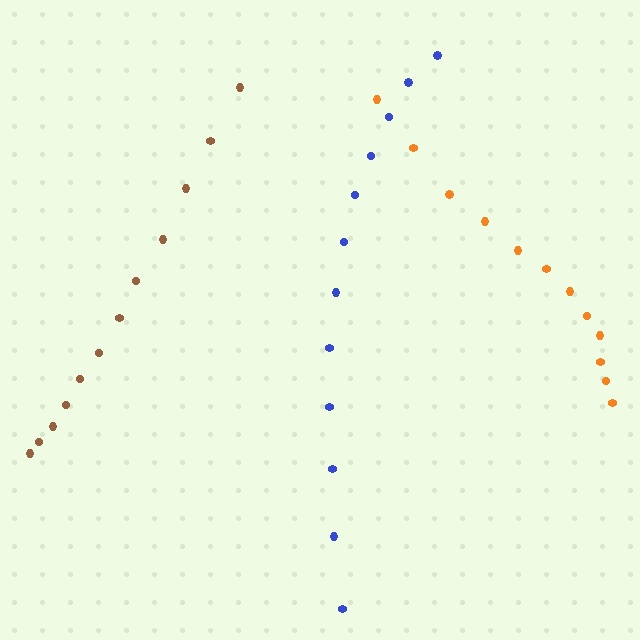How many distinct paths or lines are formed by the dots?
There are 3 distinct paths.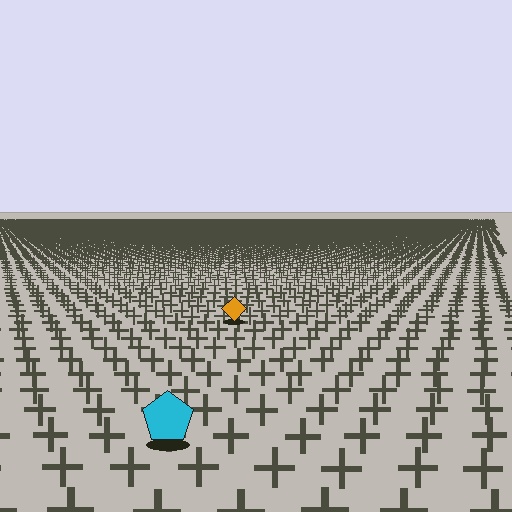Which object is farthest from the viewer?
The orange diamond is farthest from the viewer. It appears smaller and the ground texture around it is denser.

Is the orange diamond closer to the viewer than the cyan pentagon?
No. The cyan pentagon is closer — you can tell from the texture gradient: the ground texture is coarser near it.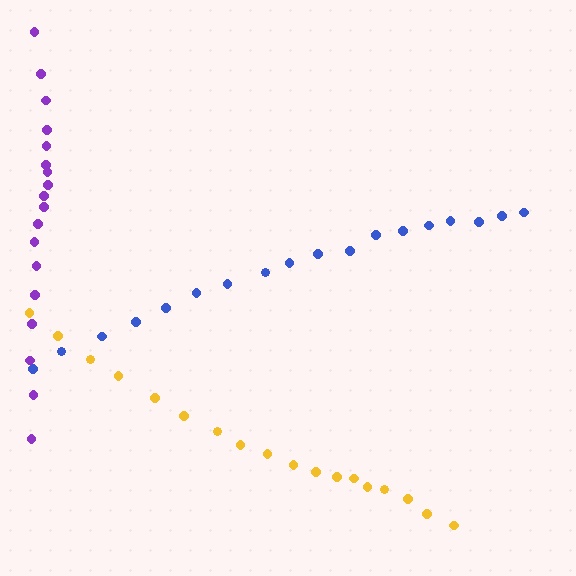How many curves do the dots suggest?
There are 3 distinct paths.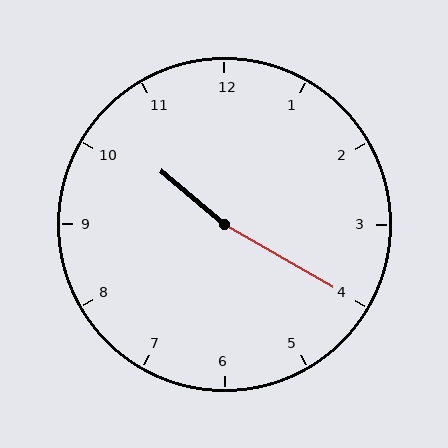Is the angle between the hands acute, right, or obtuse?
It is obtuse.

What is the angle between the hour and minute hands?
Approximately 170 degrees.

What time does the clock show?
10:20.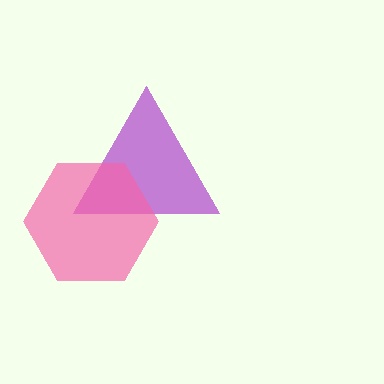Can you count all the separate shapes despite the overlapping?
Yes, there are 2 separate shapes.